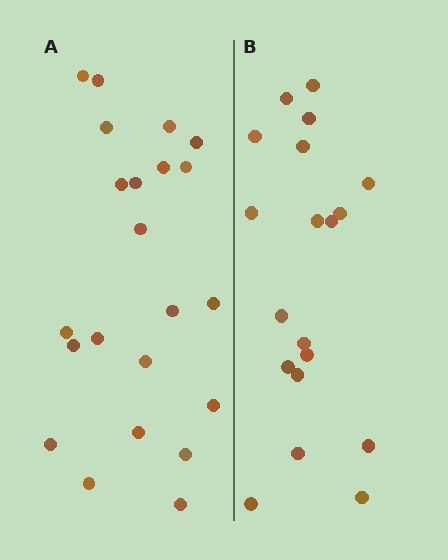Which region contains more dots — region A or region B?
Region A (the left region) has more dots.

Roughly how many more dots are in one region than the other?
Region A has just a few more — roughly 2 or 3 more dots than region B.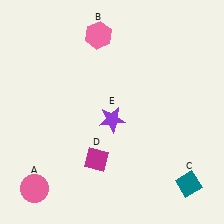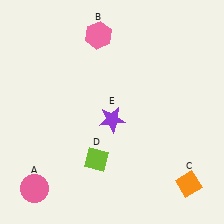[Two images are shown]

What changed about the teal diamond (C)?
In Image 1, C is teal. In Image 2, it changed to orange.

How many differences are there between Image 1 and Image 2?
There are 2 differences between the two images.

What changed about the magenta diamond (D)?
In Image 1, D is magenta. In Image 2, it changed to lime.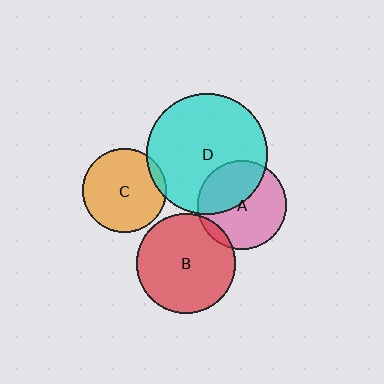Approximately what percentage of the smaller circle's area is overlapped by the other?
Approximately 40%.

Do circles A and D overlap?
Yes.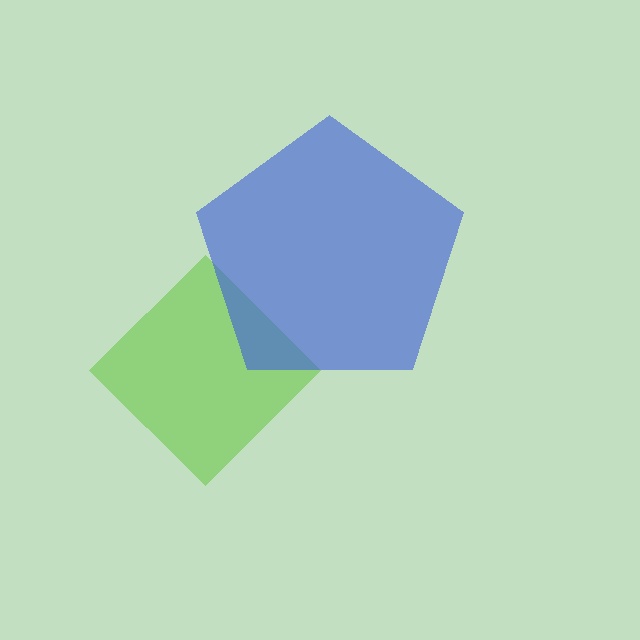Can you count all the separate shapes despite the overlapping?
Yes, there are 2 separate shapes.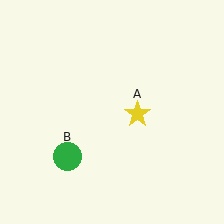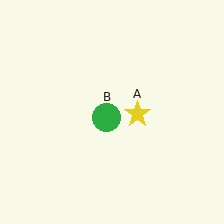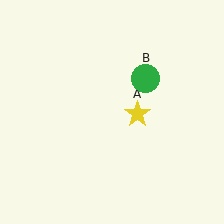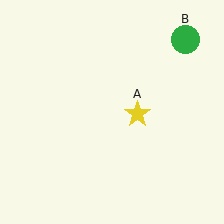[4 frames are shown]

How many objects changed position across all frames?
1 object changed position: green circle (object B).